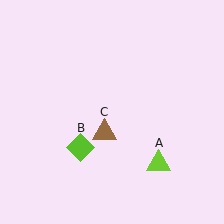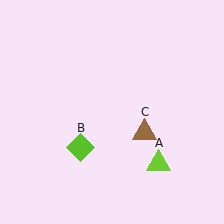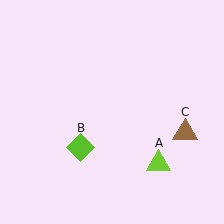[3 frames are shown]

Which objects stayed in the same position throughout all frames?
Lime triangle (object A) and lime diamond (object B) remained stationary.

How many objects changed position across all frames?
1 object changed position: brown triangle (object C).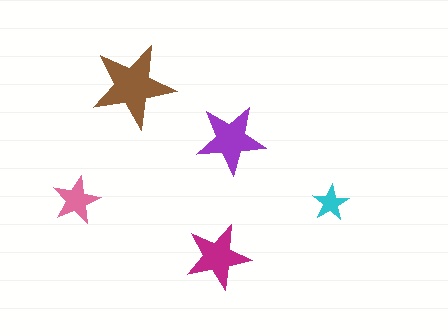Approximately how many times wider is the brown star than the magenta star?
About 1.5 times wider.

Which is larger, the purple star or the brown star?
The brown one.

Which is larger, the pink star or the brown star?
The brown one.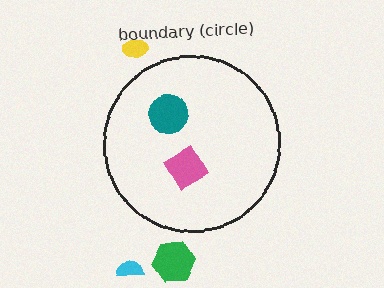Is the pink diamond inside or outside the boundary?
Inside.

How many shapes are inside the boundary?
2 inside, 3 outside.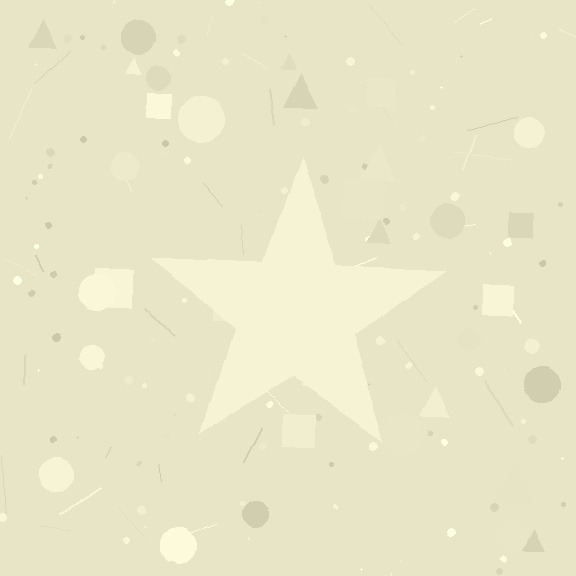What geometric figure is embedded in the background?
A star is embedded in the background.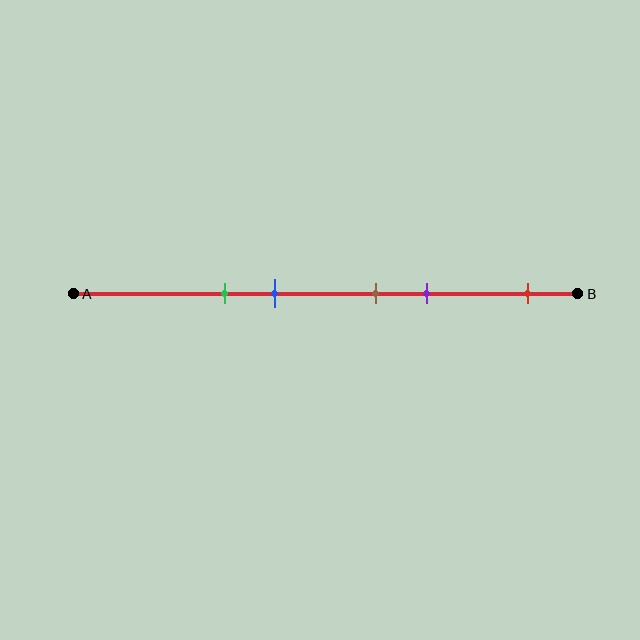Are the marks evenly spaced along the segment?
No, the marks are not evenly spaced.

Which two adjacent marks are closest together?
The brown and purple marks are the closest adjacent pair.